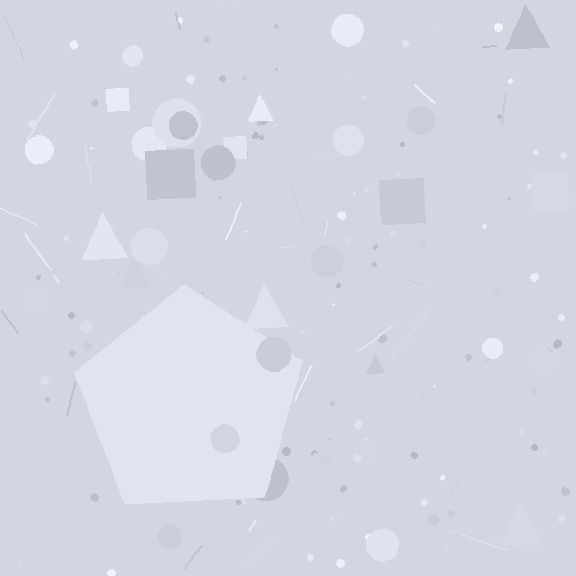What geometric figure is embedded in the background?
A pentagon is embedded in the background.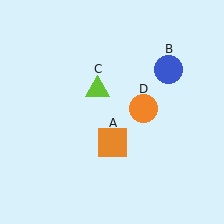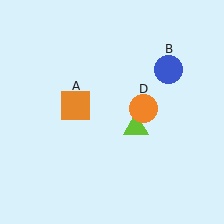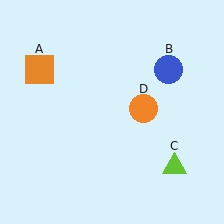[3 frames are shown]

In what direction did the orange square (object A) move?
The orange square (object A) moved up and to the left.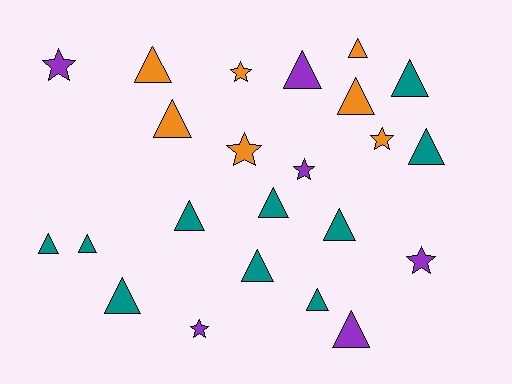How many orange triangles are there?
There are 4 orange triangles.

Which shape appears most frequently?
Triangle, with 16 objects.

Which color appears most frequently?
Teal, with 10 objects.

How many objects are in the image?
There are 23 objects.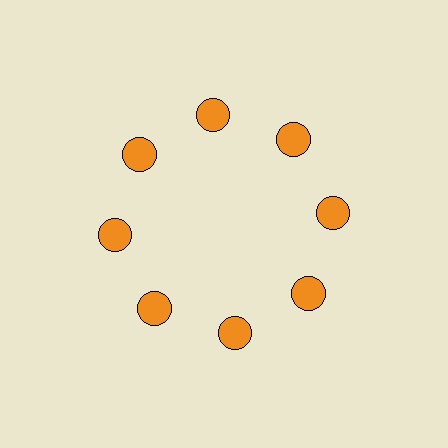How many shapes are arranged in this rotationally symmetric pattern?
There are 8 shapes, arranged in 8 groups of 1.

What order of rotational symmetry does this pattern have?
This pattern has 8-fold rotational symmetry.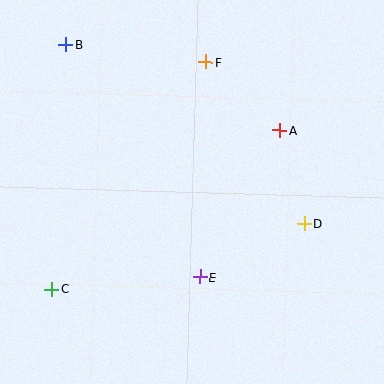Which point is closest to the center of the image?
Point E at (200, 277) is closest to the center.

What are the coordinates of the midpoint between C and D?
The midpoint between C and D is at (178, 256).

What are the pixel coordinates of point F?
Point F is at (206, 62).